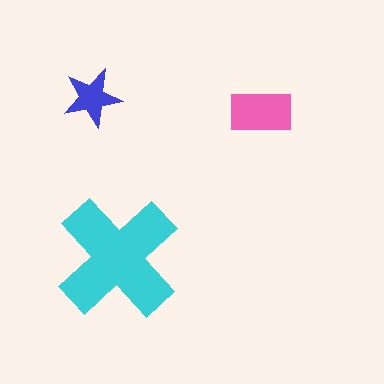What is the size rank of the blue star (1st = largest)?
3rd.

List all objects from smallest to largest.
The blue star, the pink rectangle, the cyan cross.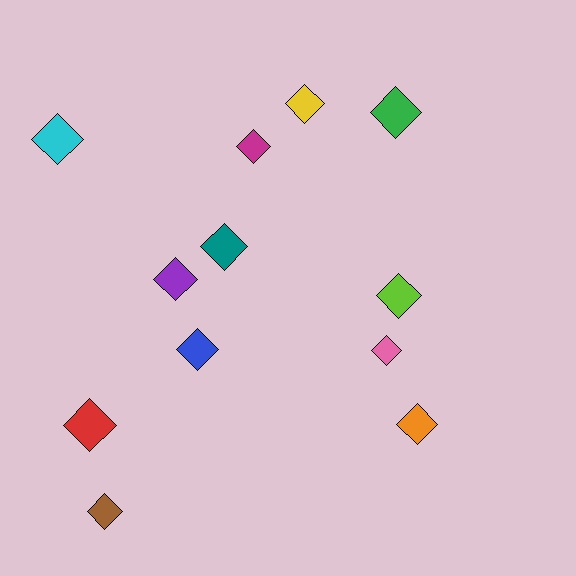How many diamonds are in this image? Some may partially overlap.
There are 12 diamonds.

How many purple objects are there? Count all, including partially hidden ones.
There is 1 purple object.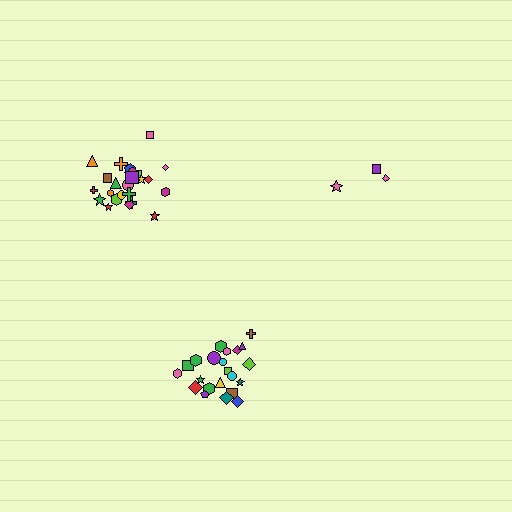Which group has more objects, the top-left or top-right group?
The top-left group.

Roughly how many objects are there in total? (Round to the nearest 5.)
Roughly 50 objects in total.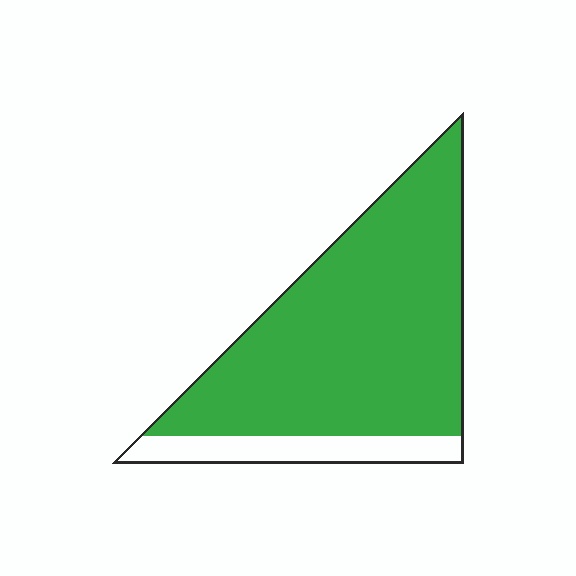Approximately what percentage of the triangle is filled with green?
Approximately 85%.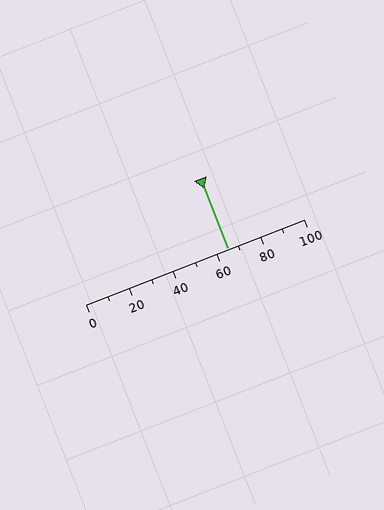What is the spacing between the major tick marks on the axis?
The major ticks are spaced 20 apart.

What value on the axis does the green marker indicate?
The marker indicates approximately 65.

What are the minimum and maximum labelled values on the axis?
The axis runs from 0 to 100.